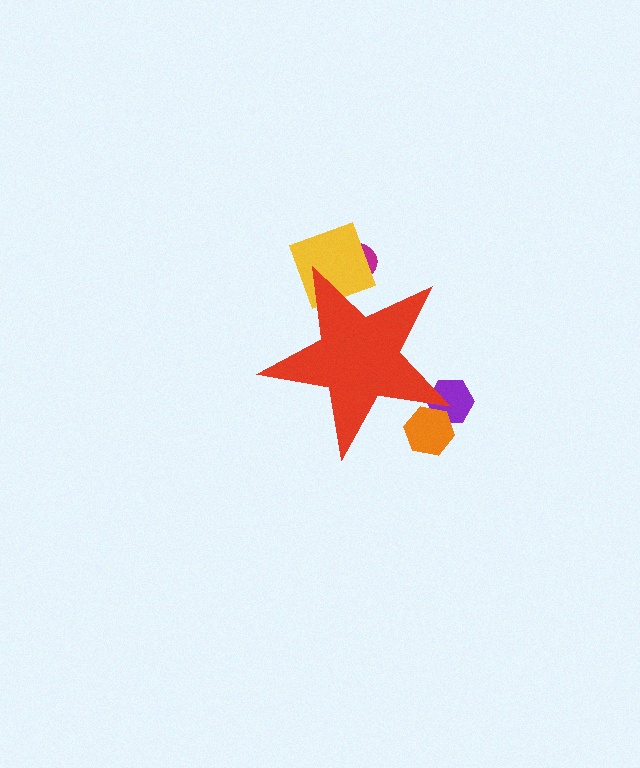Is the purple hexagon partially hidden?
Yes, the purple hexagon is partially hidden behind the red star.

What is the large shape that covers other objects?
A red star.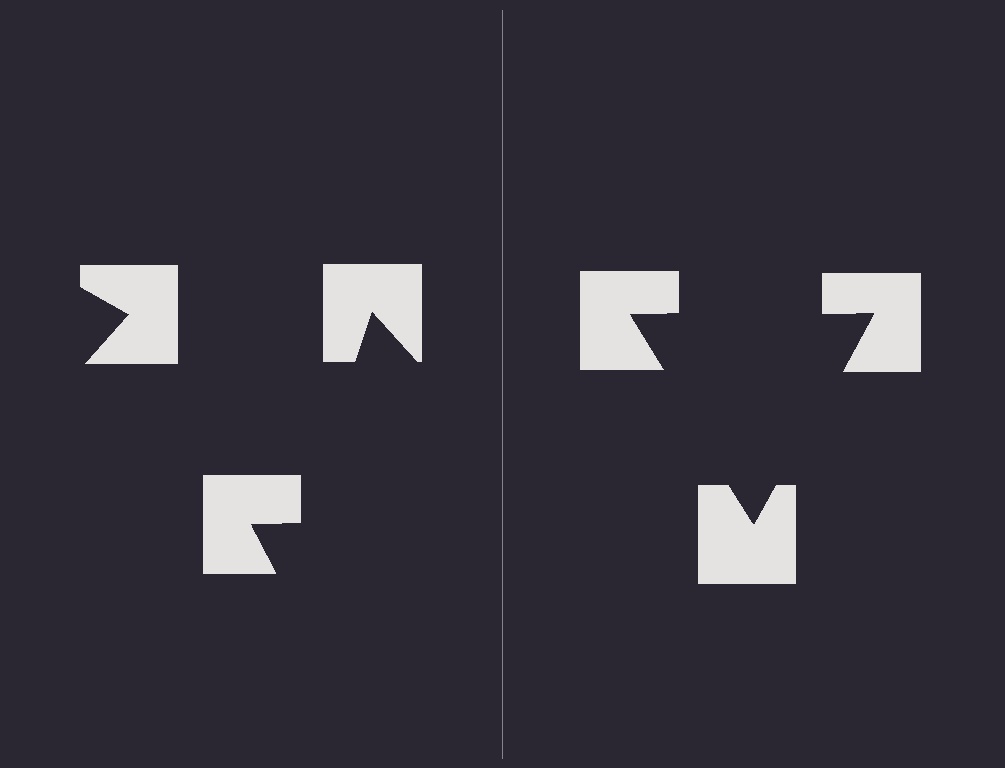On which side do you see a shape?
An illusory triangle appears on the right side. On the left side the wedge cuts are rotated, so no coherent shape forms.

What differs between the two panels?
The notched squares are positioned identically on both sides; only the wedge orientations differ. On the right they align to a triangle; on the left they are misaligned.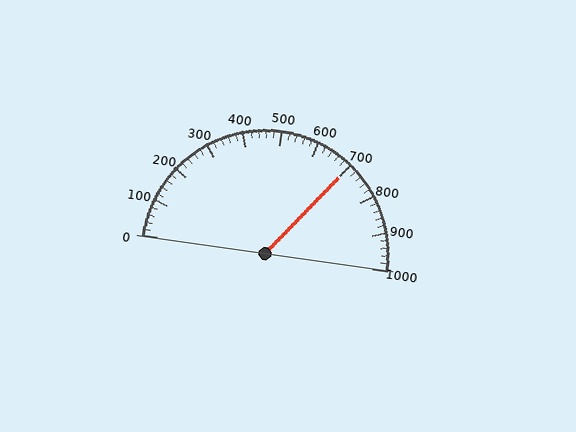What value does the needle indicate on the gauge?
The needle indicates approximately 700.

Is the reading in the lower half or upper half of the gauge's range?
The reading is in the upper half of the range (0 to 1000).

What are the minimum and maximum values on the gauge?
The gauge ranges from 0 to 1000.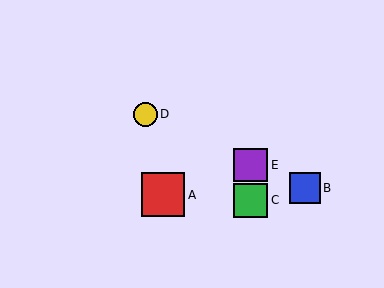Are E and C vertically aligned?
Yes, both are at x≈251.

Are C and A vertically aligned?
No, C is at x≈251 and A is at x≈163.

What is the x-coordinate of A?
Object A is at x≈163.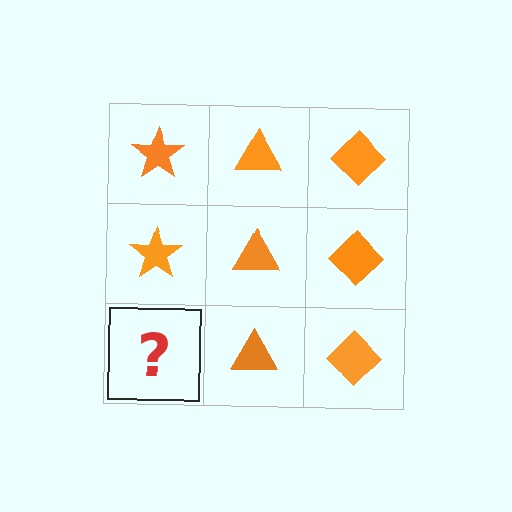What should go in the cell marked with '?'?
The missing cell should contain an orange star.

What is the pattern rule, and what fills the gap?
The rule is that each column has a consistent shape. The gap should be filled with an orange star.